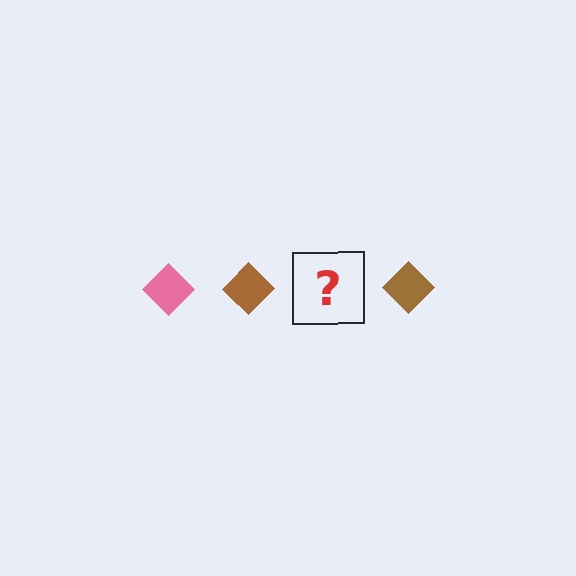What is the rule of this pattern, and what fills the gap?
The rule is that the pattern cycles through pink, brown diamonds. The gap should be filled with a pink diamond.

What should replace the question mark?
The question mark should be replaced with a pink diamond.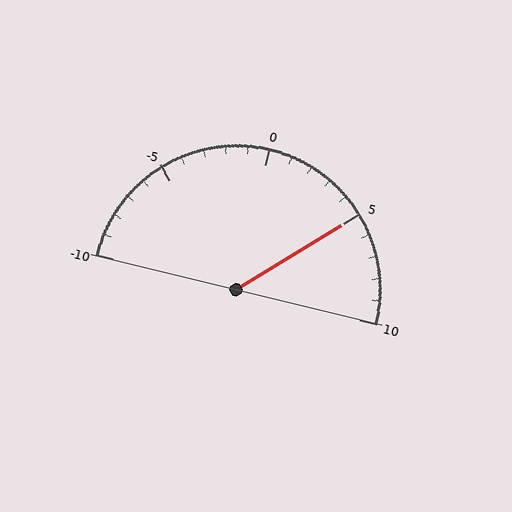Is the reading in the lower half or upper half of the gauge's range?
The reading is in the upper half of the range (-10 to 10).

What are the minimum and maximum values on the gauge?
The gauge ranges from -10 to 10.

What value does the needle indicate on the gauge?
The needle indicates approximately 5.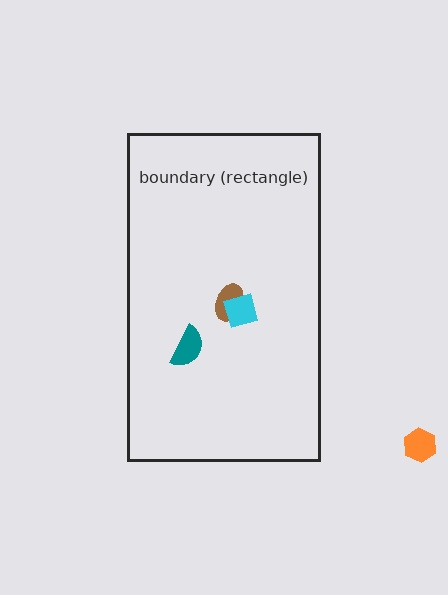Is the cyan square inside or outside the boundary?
Inside.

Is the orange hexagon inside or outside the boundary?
Outside.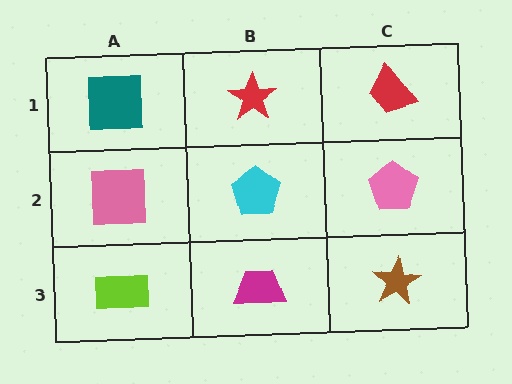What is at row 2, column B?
A cyan pentagon.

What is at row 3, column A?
A lime rectangle.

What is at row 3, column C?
A brown star.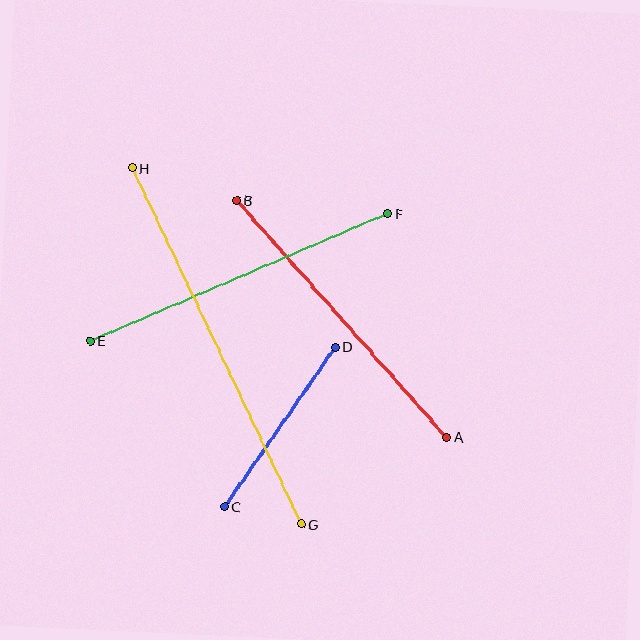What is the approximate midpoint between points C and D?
The midpoint is at approximately (280, 427) pixels.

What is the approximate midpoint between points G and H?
The midpoint is at approximately (216, 346) pixels.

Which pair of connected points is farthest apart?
Points G and H are farthest apart.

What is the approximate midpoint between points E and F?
The midpoint is at approximately (239, 277) pixels.